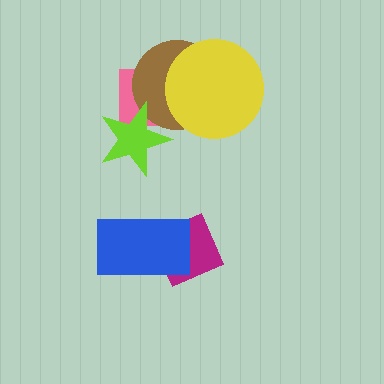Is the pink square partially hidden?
Yes, it is partially covered by another shape.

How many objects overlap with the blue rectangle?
1 object overlaps with the blue rectangle.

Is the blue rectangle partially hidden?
No, no other shape covers it.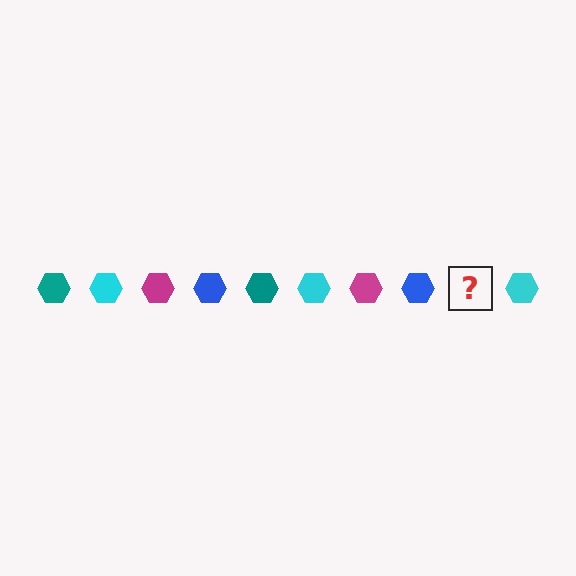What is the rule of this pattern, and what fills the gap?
The rule is that the pattern cycles through teal, cyan, magenta, blue hexagons. The gap should be filled with a teal hexagon.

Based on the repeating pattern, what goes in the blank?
The blank should be a teal hexagon.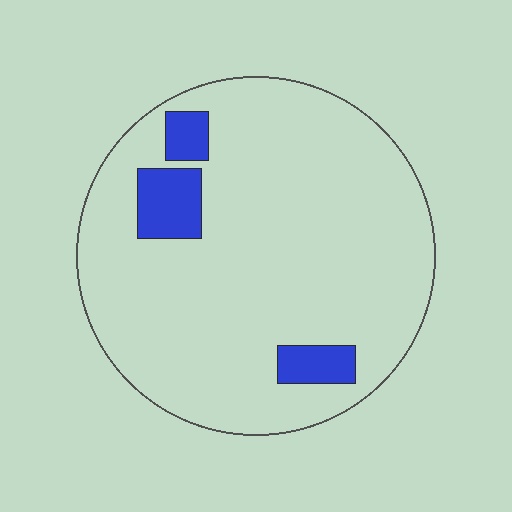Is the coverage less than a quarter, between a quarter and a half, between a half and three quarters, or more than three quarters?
Less than a quarter.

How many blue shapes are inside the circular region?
3.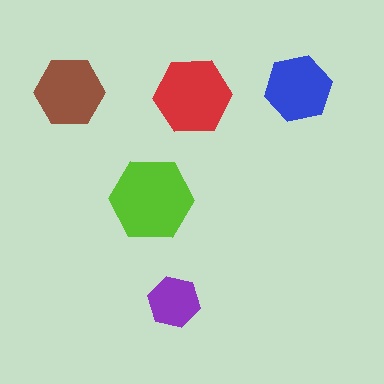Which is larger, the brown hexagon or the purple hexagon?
The brown one.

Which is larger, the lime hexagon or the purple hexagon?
The lime one.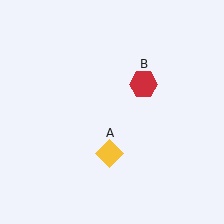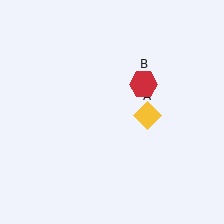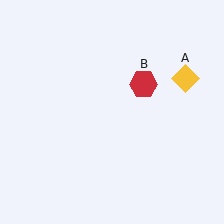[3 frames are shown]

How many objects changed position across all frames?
1 object changed position: yellow diamond (object A).